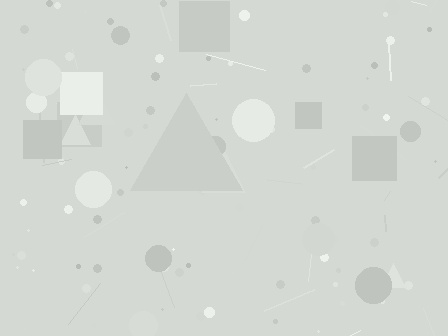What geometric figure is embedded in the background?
A triangle is embedded in the background.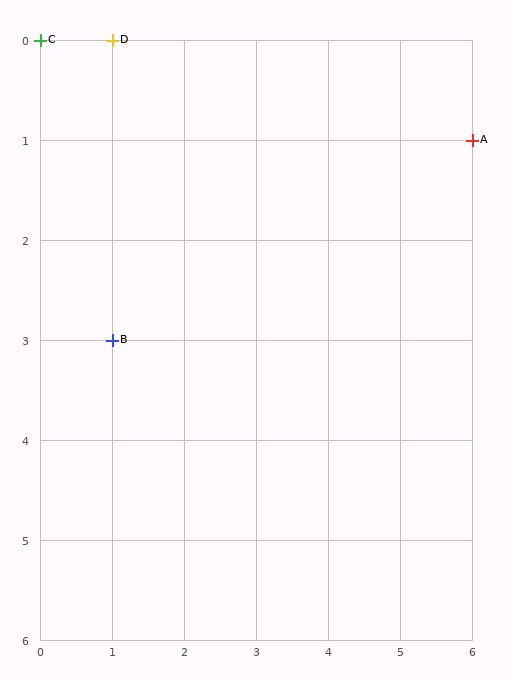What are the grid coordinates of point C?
Point C is at grid coordinates (0, 0).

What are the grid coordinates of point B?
Point B is at grid coordinates (1, 3).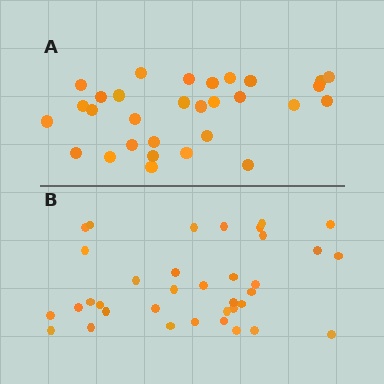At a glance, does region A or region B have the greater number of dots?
Region B (the bottom region) has more dots.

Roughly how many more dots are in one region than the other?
Region B has about 6 more dots than region A.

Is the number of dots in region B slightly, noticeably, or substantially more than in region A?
Region B has only slightly more — the two regions are fairly close. The ratio is roughly 1.2 to 1.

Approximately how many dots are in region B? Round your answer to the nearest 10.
About 40 dots. (The exact count is 36, which rounds to 40.)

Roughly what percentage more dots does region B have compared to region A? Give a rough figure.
About 20% more.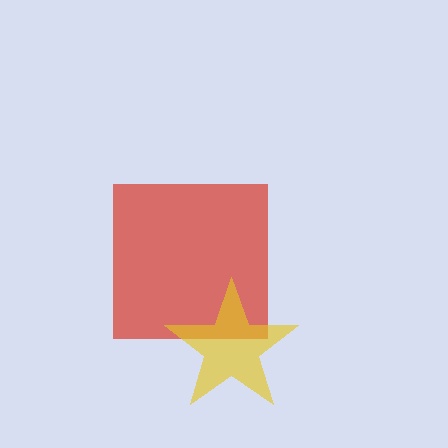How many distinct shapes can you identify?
There are 2 distinct shapes: a red square, a yellow star.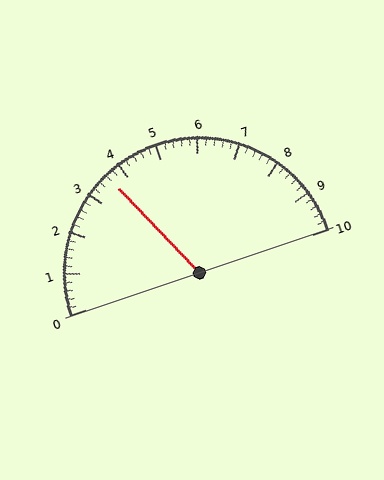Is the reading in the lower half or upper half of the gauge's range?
The reading is in the lower half of the range (0 to 10).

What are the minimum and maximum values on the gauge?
The gauge ranges from 0 to 10.